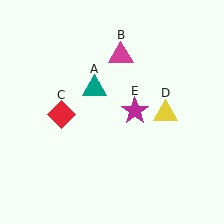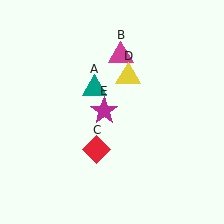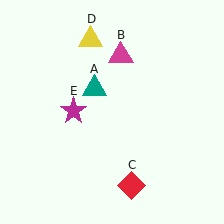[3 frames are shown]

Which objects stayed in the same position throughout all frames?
Teal triangle (object A) and magenta triangle (object B) remained stationary.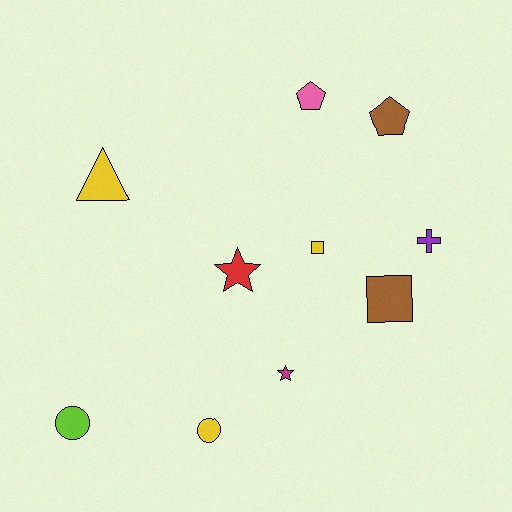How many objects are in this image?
There are 10 objects.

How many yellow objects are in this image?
There are 3 yellow objects.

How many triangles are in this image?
There is 1 triangle.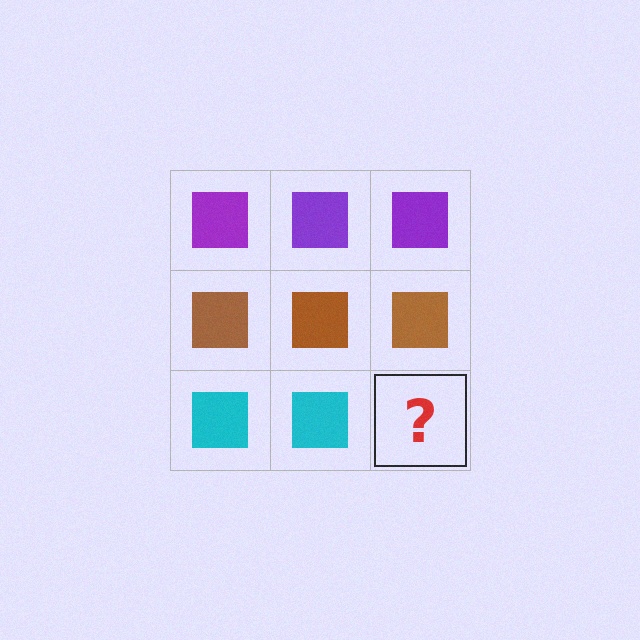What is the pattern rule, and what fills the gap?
The rule is that each row has a consistent color. The gap should be filled with a cyan square.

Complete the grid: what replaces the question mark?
The question mark should be replaced with a cyan square.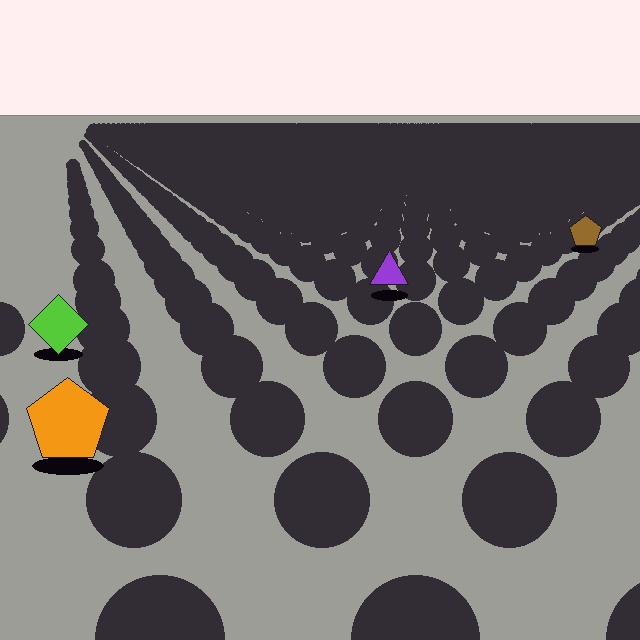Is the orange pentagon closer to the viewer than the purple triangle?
Yes. The orange pentagon is closer — you can tell from the texture gradient: the ground texture is coarser near it.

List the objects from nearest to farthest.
From nearest to farthest: the orange pentagon, the lime diamond, the purple triangle, the brown pentagon.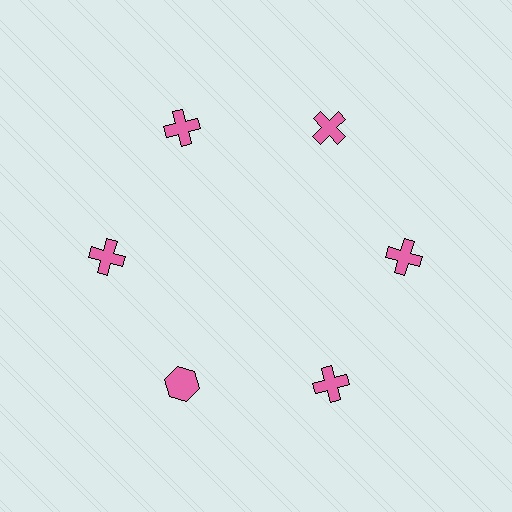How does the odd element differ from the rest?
It has a different shape: hexagon instead of cross.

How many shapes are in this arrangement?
There are 6 shapes arranged in a ring pattern.